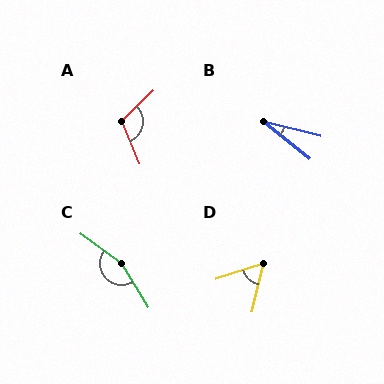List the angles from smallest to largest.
B (25°), D (58°), A (112°), C (158°).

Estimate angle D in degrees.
Approximately 58 degrees.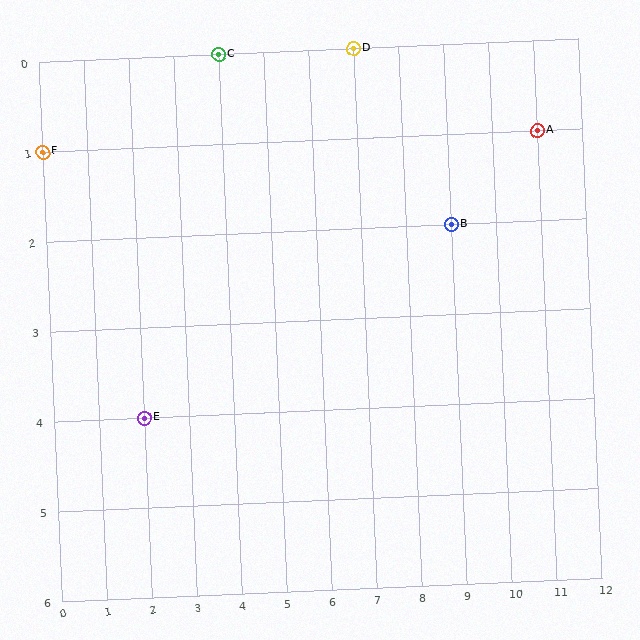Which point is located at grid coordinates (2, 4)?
Point E is at (2, 4).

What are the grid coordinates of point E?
Point E is at grid coordinates (2, 4).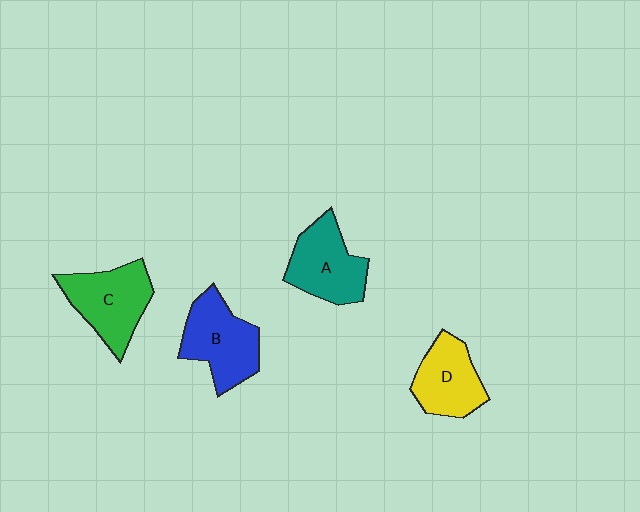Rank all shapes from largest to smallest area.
From largest to smallest: B (blue), C (green), A (teal), D (yellow).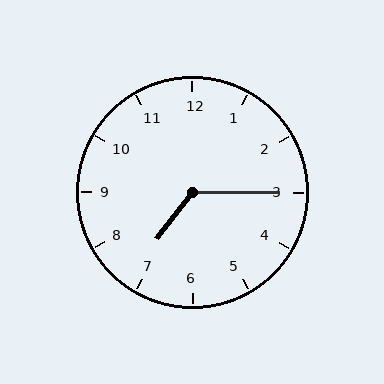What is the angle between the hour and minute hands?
Approximately 128 degrees.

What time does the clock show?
7:15.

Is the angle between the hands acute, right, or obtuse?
It is obtuse.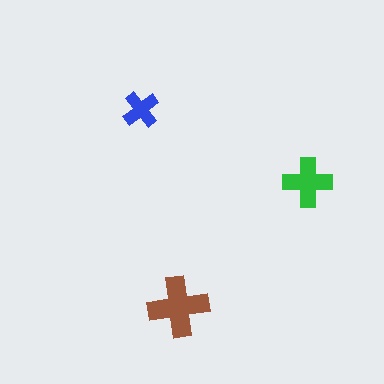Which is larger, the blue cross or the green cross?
The green one.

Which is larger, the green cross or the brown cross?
The brown one.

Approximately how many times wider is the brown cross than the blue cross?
About 1.5 times wider.